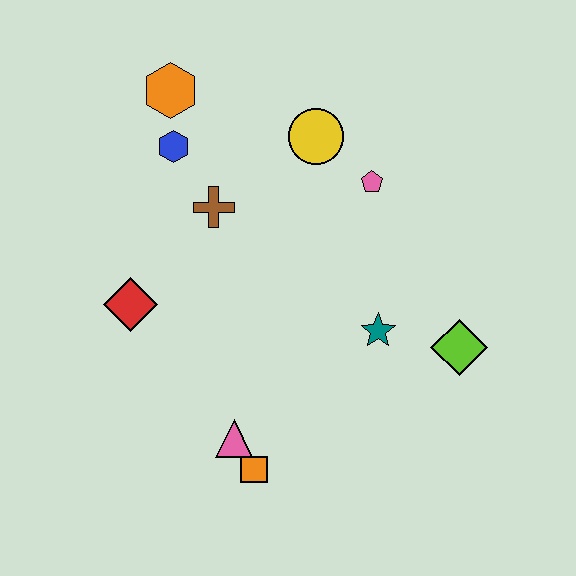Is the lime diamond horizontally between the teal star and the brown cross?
No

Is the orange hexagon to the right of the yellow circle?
No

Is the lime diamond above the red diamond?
No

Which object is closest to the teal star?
The lime diamond is closest to the teal star.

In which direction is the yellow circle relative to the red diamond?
The yellow circle is to the right of the red diamond.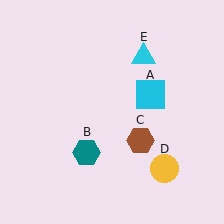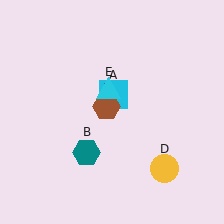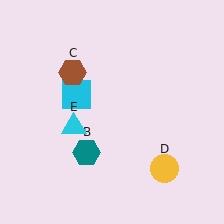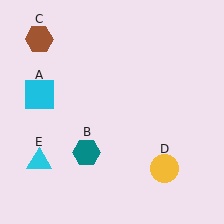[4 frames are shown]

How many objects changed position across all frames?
3 objects changed position: cyan square (object A), brown hexagon (object C), cyan triangle (object E).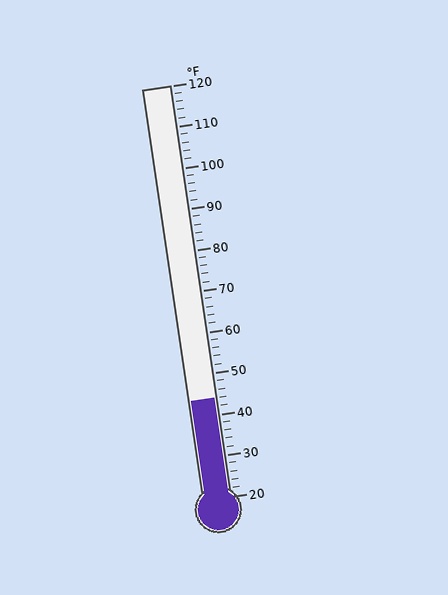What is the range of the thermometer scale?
The thermometer scale ranges from 20°F to 120°F.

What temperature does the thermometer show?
The thermometer shows approximately 44°F.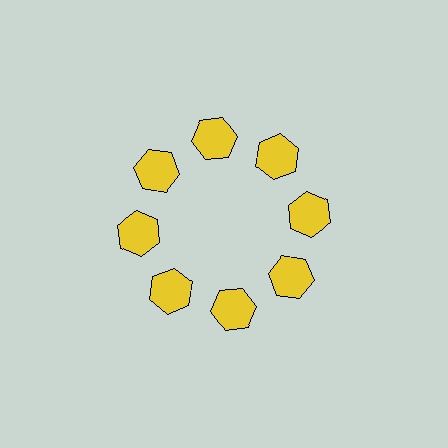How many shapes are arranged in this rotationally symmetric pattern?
There are 8 shapes, arranged in 8 groups of 1.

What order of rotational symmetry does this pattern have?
This pattern has 8-fold rotational symmetry.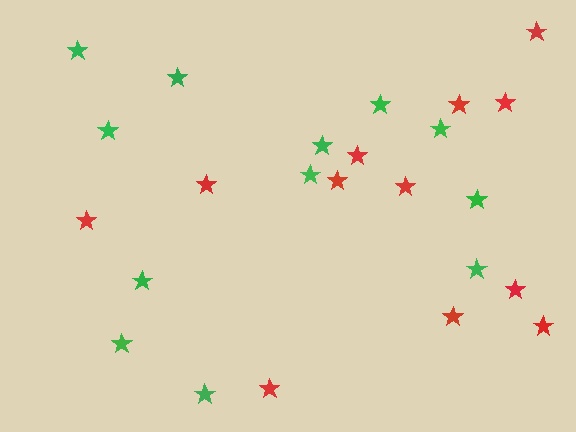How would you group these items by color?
There are 2 groups: one group of red stars (12) and one group of green stars (12).